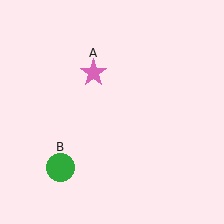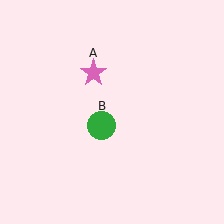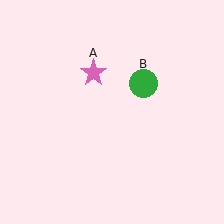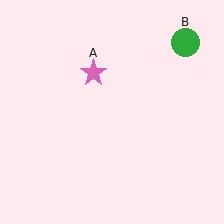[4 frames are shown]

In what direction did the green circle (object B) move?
The green circle (object B) moved up and to the right.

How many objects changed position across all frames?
1 object changed position: green circle (object B).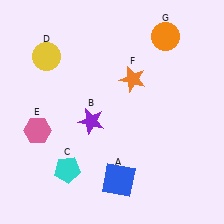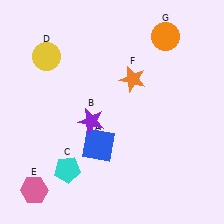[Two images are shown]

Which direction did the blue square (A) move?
The blue square (A) moved up.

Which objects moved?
The objects that moved are: the blue square (A), the pink hexagon (E).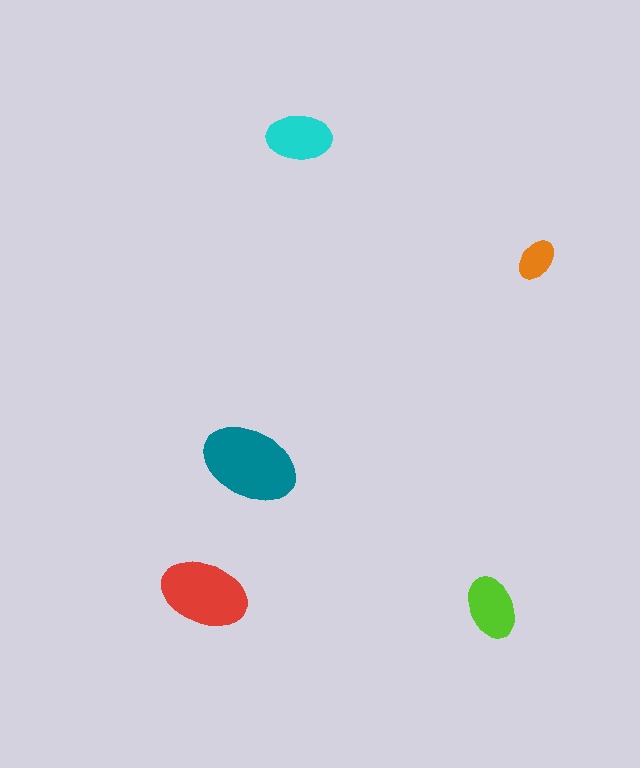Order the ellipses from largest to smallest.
the teal one, the red one, the cyan one, the lime one, the orange one.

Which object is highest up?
The cyan ellipse is topmost.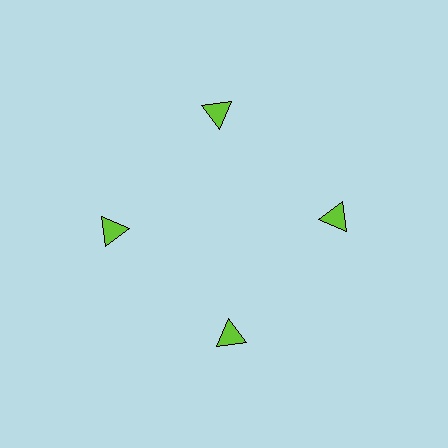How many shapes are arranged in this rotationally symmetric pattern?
There are 4 shapes, arranged in 4 groups of 1.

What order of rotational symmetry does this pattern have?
This pattern has 4-fold rotational symmetry.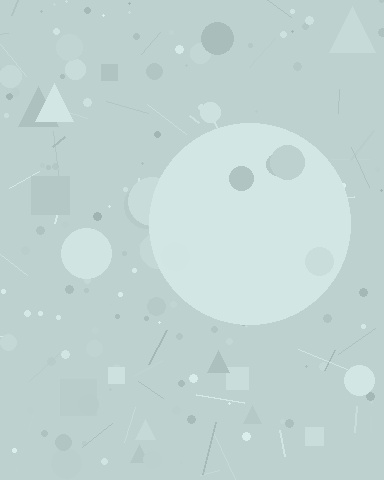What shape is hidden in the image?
A circle is hidden in the image.